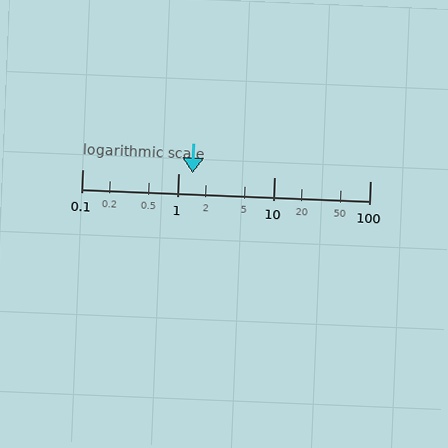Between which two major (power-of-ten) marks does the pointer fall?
The pointer is between 1 and 10.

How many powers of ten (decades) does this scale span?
The scale spans 3 decades, from 0.1 to 100.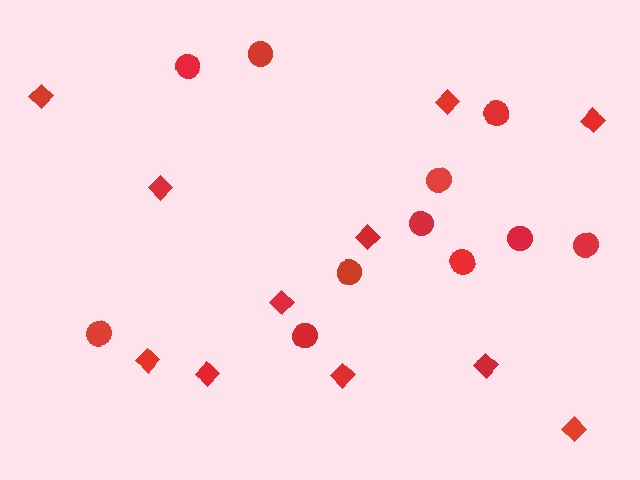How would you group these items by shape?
There are 2 groups: one group of diamonds (11) and one group of circles (11).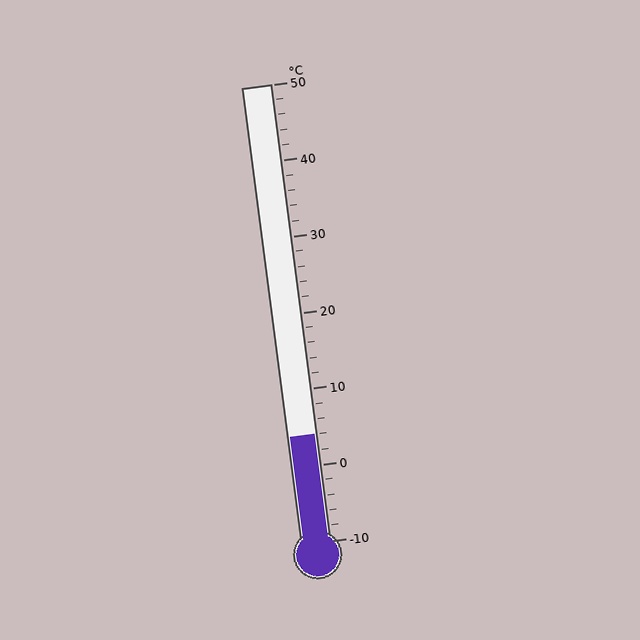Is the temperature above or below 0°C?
The temperature is above 0°C.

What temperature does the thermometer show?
The thermometer shows approximately 4°C.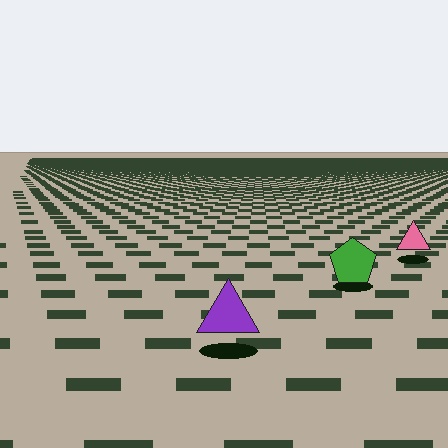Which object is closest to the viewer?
The purple triangle is closest. The texture marks near it are larger and more spread out.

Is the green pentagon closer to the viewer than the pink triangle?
Yes. The green pentagon is closer — you can tell from the texture gradient: the ground texture is coarser near it.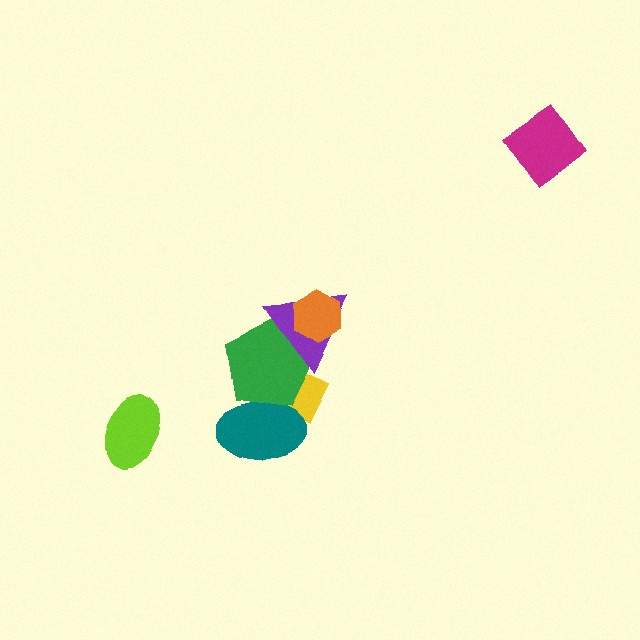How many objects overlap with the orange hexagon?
1 object overlaps with the orange hexagon.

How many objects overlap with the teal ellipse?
2 objects overlap with the teal ellipse.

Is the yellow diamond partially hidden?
Yes, it is partially covered by another shape.